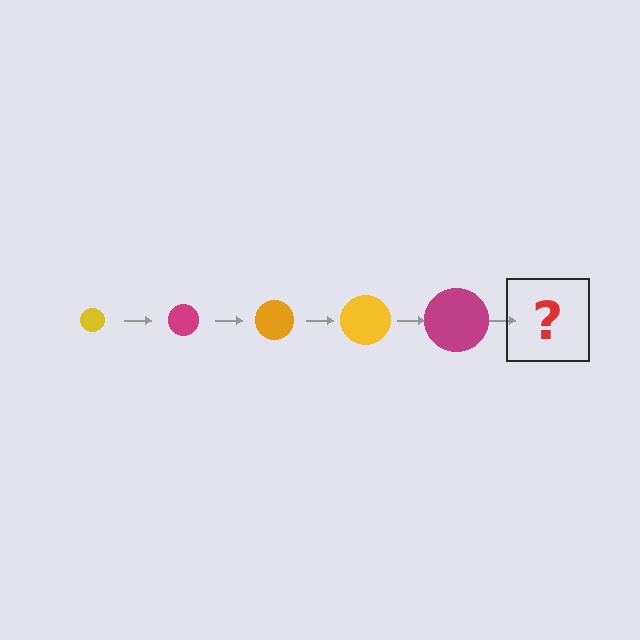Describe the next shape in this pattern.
It should be an orange circle, larger than the previous one.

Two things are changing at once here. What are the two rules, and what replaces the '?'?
The two rules are that the circle grows larger each step and the color cycles through yellow, magenta, and orange. The '?' should be an orange circle, larger than the previous one.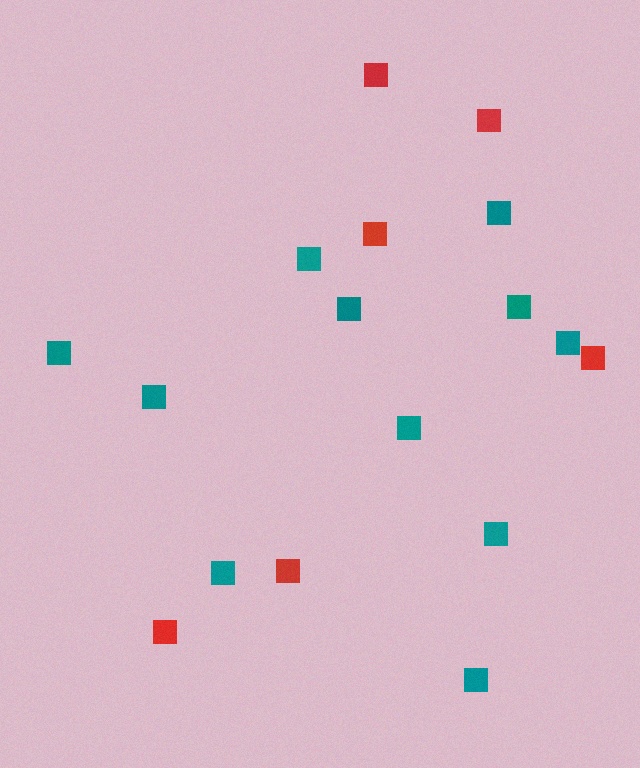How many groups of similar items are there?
There are 2 groups: one group of red squares (6) and one group of teal squares (11).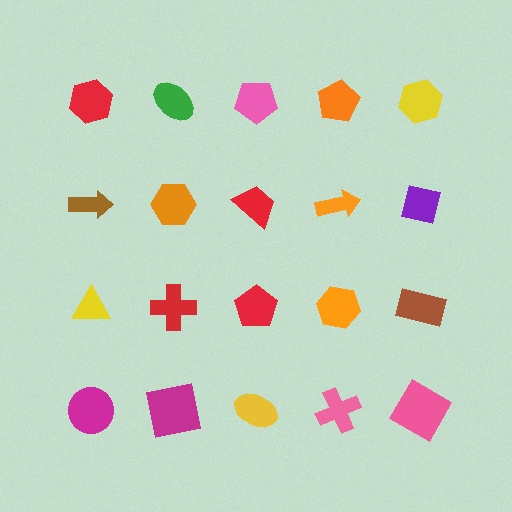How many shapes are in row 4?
5 shapes.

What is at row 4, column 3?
A yellow ellipse.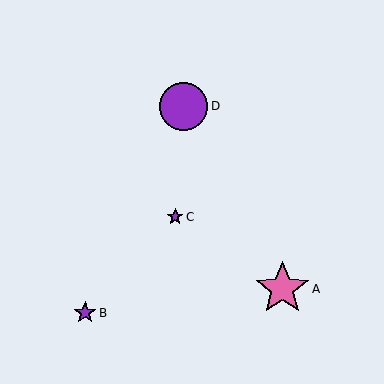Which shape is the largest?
The pink star (labeled A) is the largest.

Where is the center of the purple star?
The center of the purple star is at (85, 313).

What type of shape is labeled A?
Shape A is a pink star.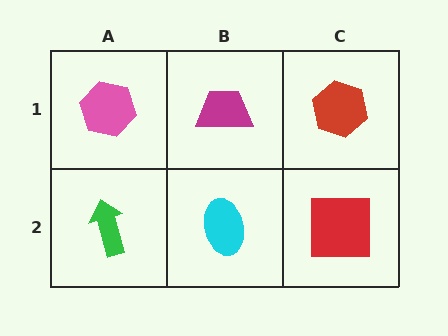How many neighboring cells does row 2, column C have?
2.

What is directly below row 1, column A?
A green arrow.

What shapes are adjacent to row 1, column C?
A red square (row 2, column C), a magenta trapezoid (row 1, column B).